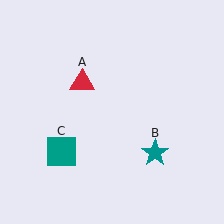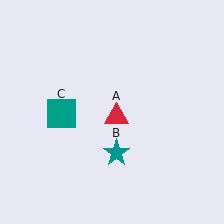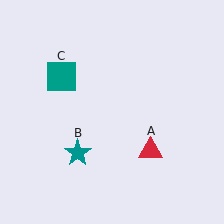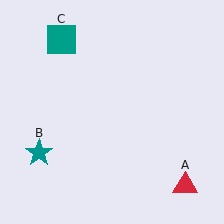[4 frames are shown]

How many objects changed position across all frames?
3 objects changed position: red triangle (object A), teal star (object B), teal square (object C).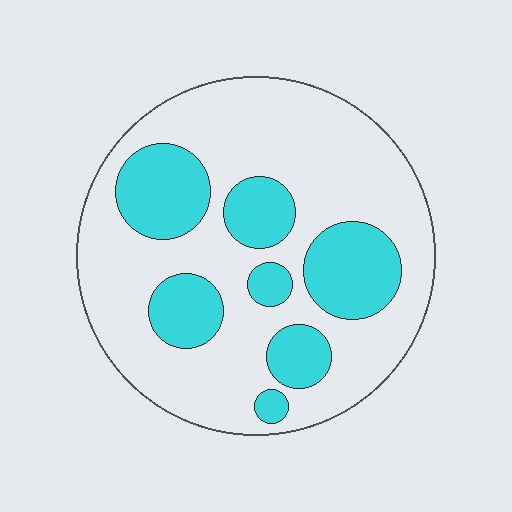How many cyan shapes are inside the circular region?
7.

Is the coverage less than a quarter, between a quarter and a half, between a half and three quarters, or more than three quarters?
Between a quarter and a half.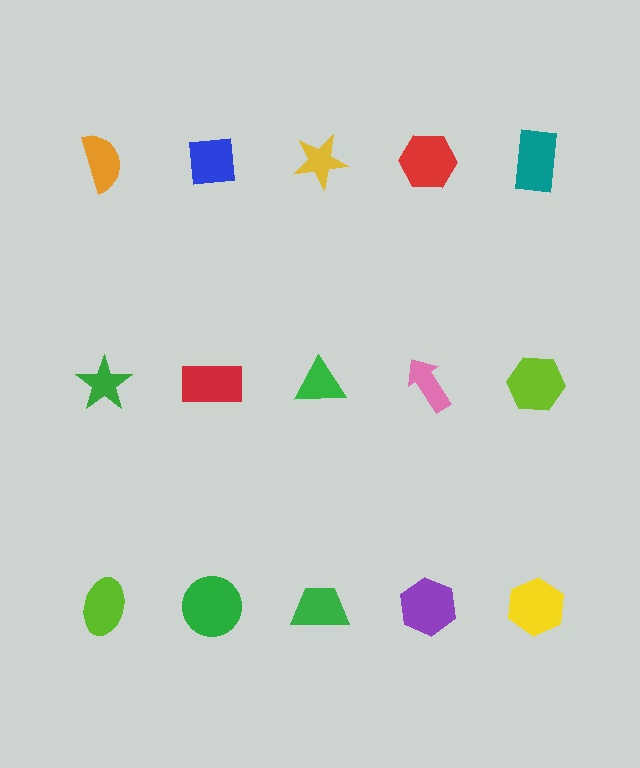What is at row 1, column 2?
A blue square.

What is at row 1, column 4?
A red hexagon.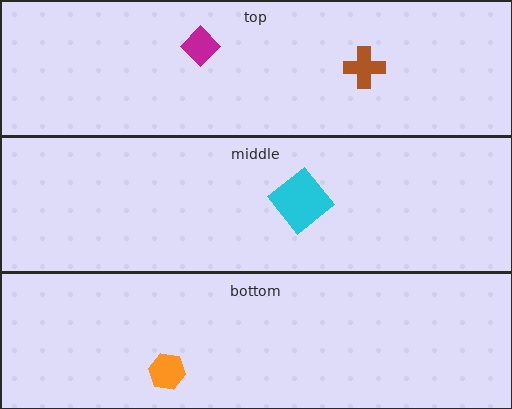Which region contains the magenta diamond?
The top region.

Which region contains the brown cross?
The top region.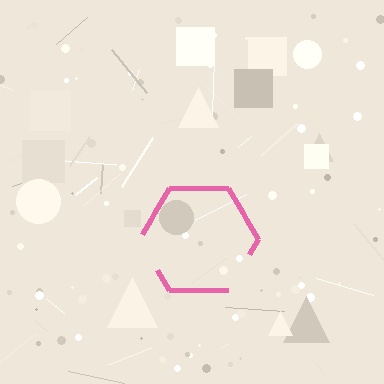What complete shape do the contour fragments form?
The contour fragments form a hexagon.